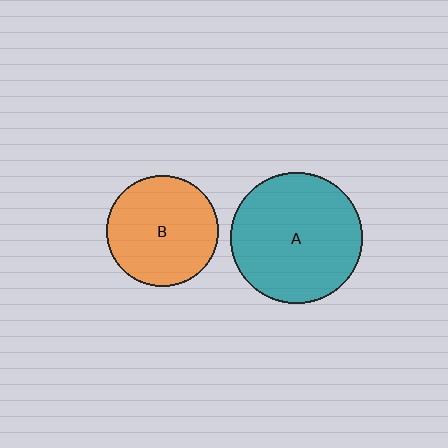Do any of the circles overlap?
No, none of the circles overlap.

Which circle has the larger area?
Circle A (teal).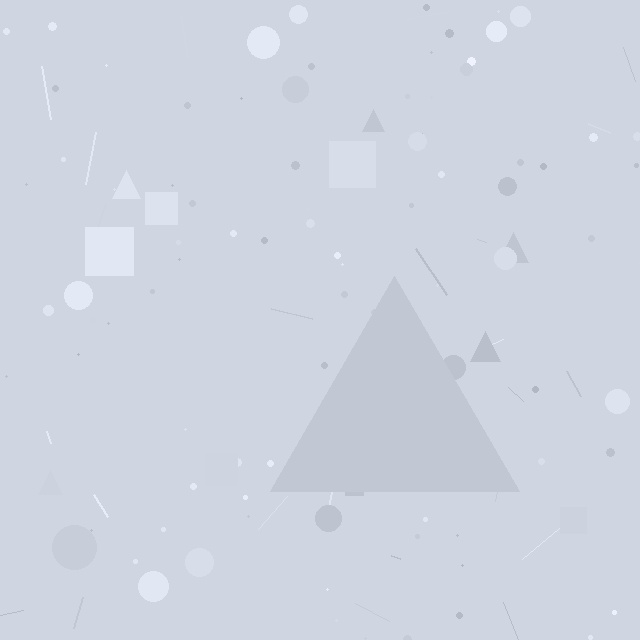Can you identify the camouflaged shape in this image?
The camouflaged shape is a triangle.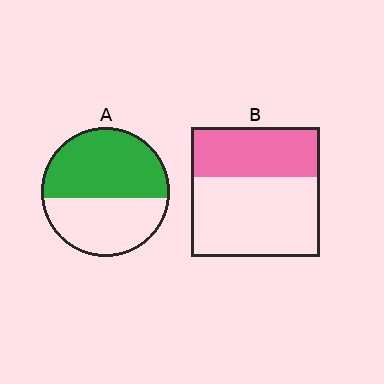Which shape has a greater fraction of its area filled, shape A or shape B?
Shape A.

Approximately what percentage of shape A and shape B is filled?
A is approximately 55% and B is approximately 40%.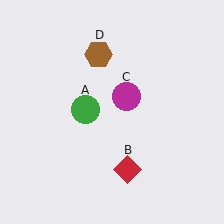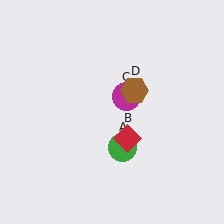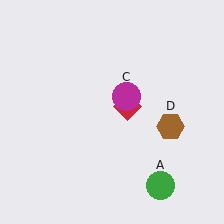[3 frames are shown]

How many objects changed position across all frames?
3 objects changed position: green circle (object A), red diamond (object B), brown hexagon (object D).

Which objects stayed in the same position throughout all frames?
Magenta circle (object C) remained stationary.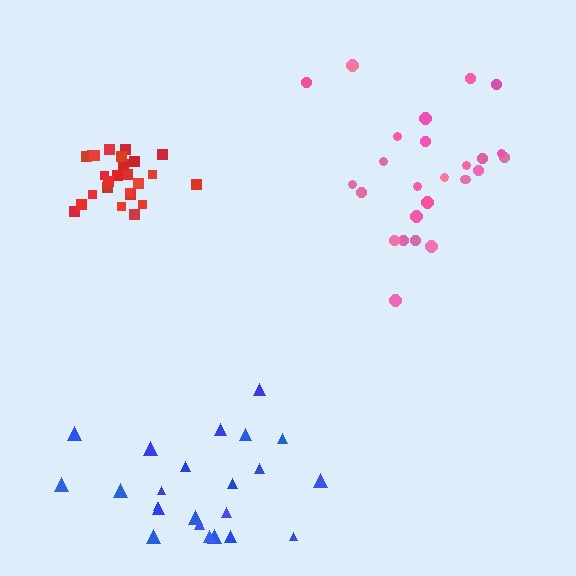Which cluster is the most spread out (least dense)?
Blue.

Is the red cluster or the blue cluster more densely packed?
Red.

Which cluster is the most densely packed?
Red.